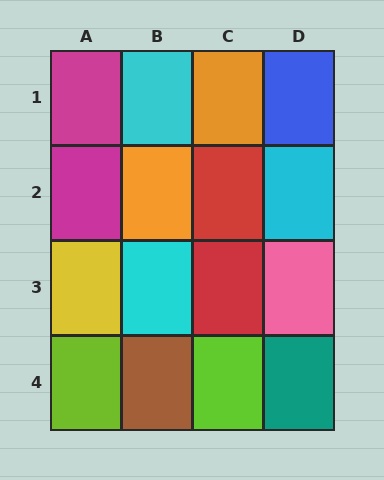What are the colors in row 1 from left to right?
Magenta, cyan, orange, blue.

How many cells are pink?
1 cell is pink.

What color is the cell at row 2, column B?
Orange.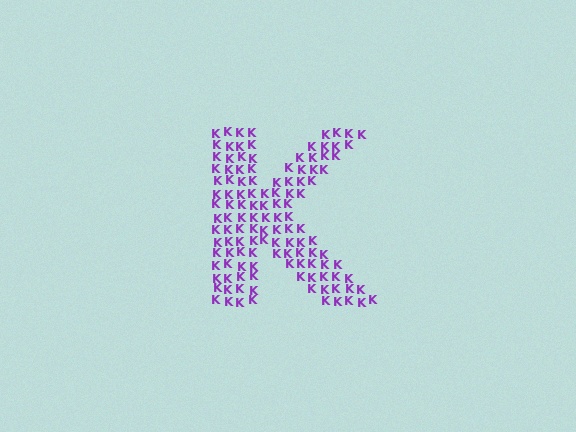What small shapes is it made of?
It is made of small letter K's.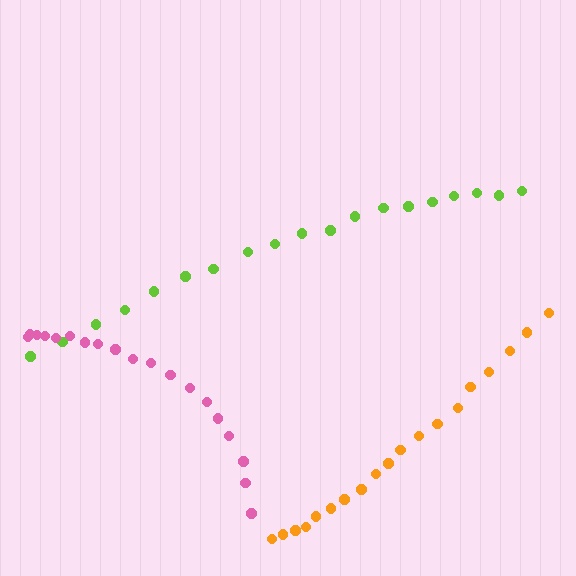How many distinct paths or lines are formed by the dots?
There are 3 distinct paths.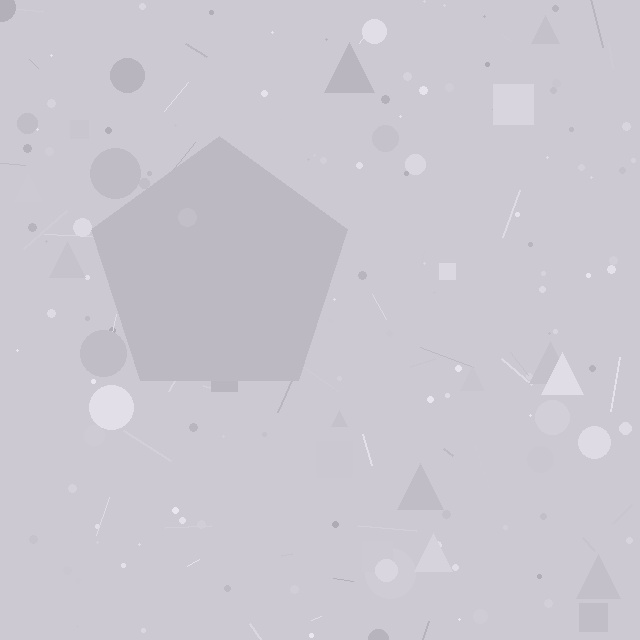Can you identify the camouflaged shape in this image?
The camouflaged shape is a pentagon.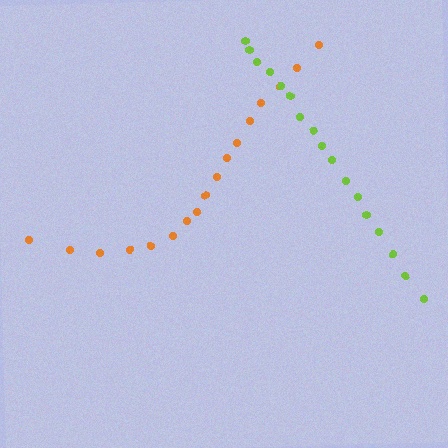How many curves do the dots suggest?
There are 2 distinct paths.